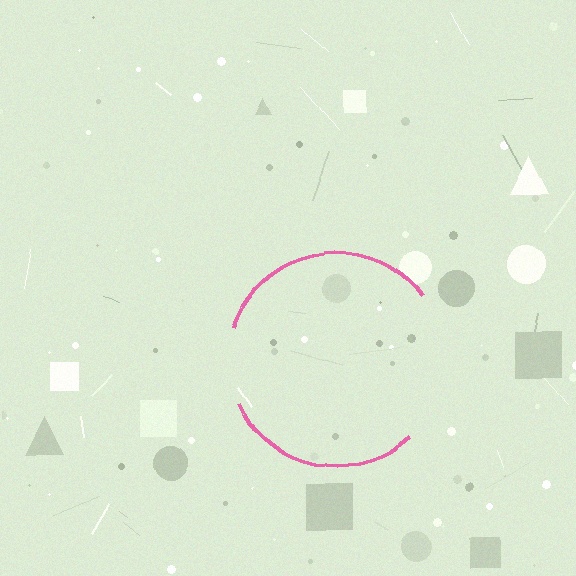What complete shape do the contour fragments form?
The contour fragments form a circle.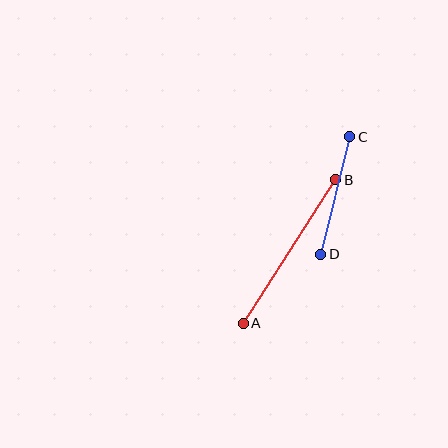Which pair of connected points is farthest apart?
Points A and B are farthest apart.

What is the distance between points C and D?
The distance is approximately 121 pixels.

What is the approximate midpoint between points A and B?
The midpoint is at approximately (289, 251) pixels.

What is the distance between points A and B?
The distance is approximately 170 pixels.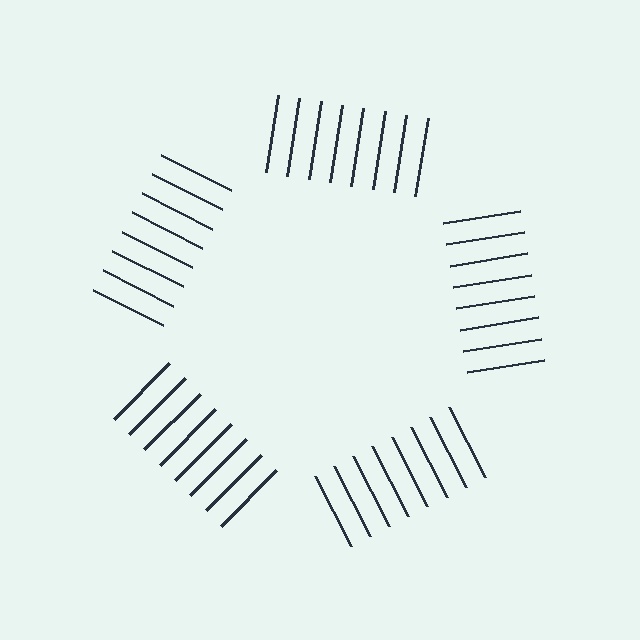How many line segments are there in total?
40 — 8 along each of the 5 edges.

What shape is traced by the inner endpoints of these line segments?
An illusory pentagon — the line segments terminate on its edges but no continuous stroke is drawn.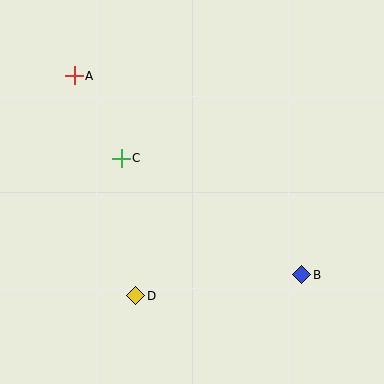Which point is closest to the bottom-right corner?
Point B is closest to the bottom-right corner.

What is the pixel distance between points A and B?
The distance between A and B is 302 pixels.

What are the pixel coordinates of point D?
Point D is at (136, 296).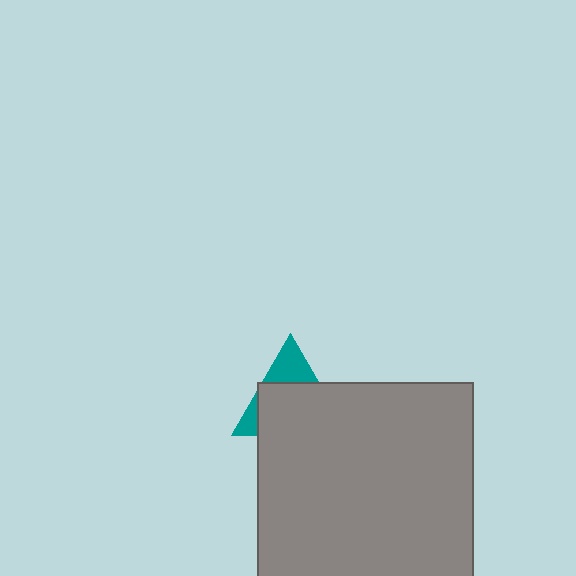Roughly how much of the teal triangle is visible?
A small part of it is visible (roughly 33%).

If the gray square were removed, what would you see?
You would see the complete teal triangle.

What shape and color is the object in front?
The object in front is a gray square.